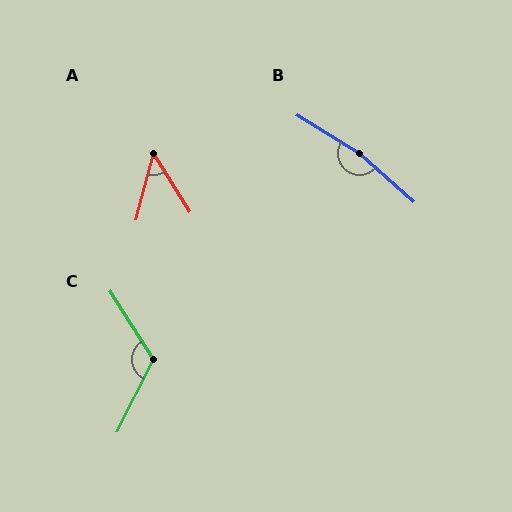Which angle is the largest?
B, at approximately 170 degrees.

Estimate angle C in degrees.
Approximately 121 degrees.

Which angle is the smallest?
A, at approximately 47 degrees.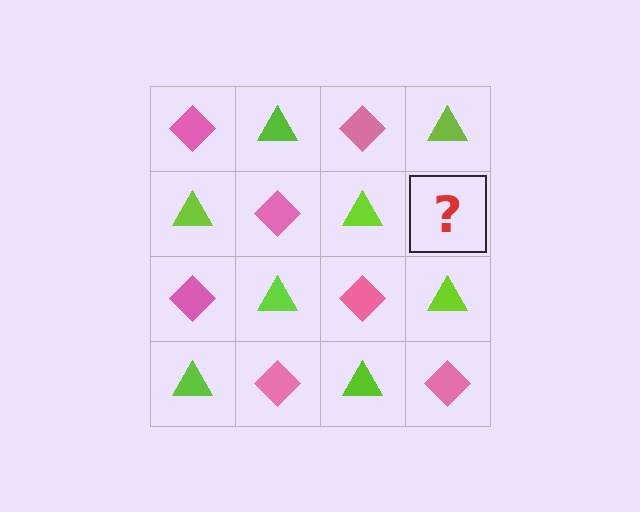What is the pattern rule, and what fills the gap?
The rule is that it alternates pink diamond and lime triangle in a checkerboard pattern. The gap should be filled with a pink diamond.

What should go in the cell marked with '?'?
The missing cell should contain a pink diamond.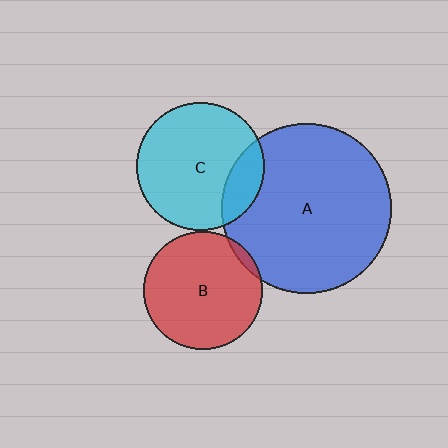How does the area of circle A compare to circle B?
Approximately 2.0 times.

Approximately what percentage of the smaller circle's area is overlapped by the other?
Approximately 20%.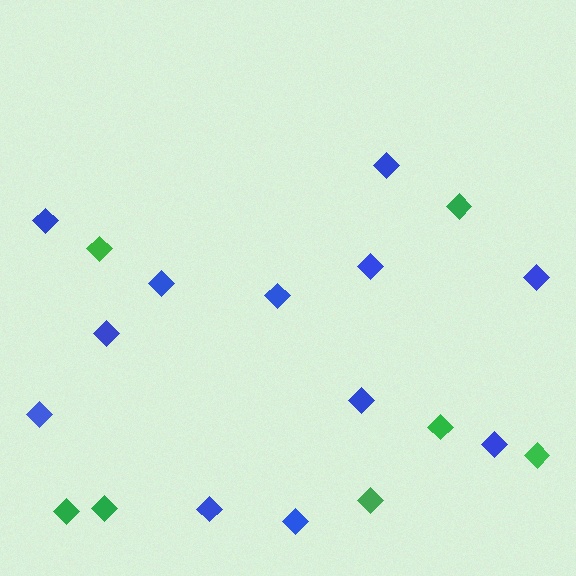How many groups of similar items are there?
There are 2 groups: one group of blue diamonds (12) and one group of green diamonds (7).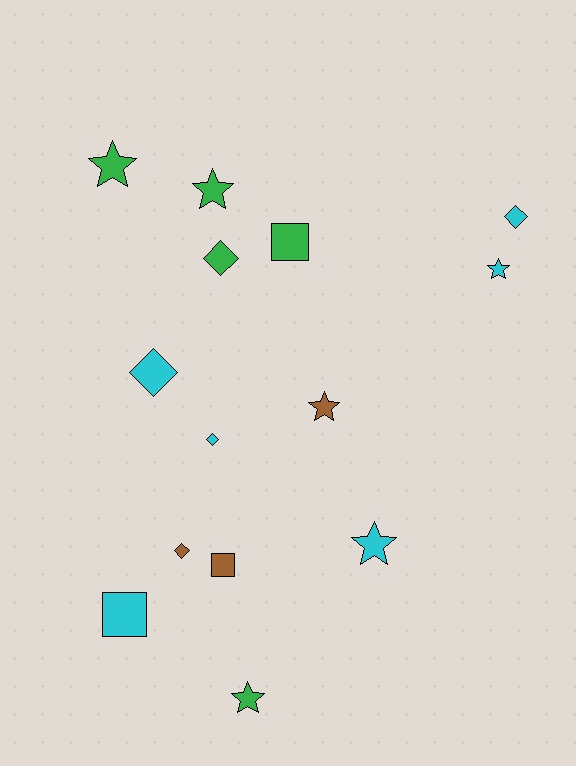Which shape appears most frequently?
Star, with 6 objects.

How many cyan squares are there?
There is 1 cyan square.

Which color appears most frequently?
Cyan, with 6 objects.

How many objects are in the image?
There are 14 objects.